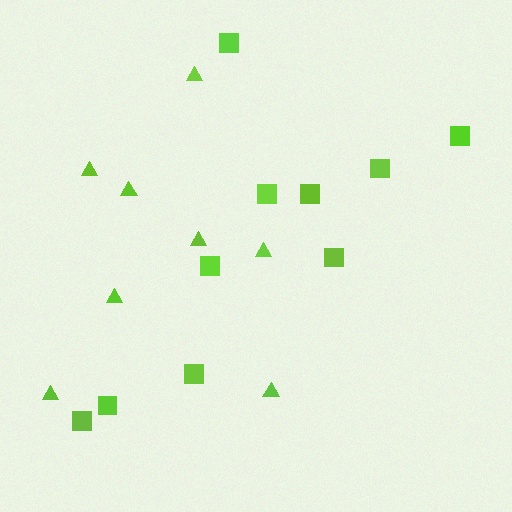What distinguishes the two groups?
There are 2 groups: one group of triangles (8) and one group of squares (10).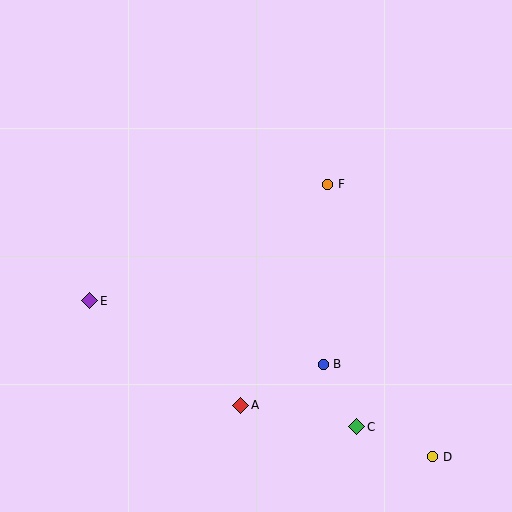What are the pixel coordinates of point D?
Point D is at (433, 457).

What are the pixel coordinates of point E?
Point E is at (90, 301).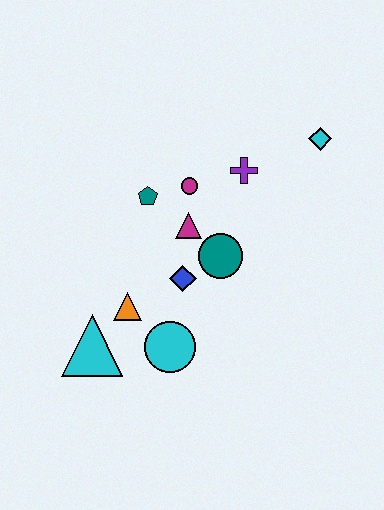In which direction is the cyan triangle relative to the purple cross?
The cyan triangle is below the purple cross.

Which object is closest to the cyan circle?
The orange triangle is closest to the cyan circle.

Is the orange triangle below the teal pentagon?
Yes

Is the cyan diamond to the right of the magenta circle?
Yes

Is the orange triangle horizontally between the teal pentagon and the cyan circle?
No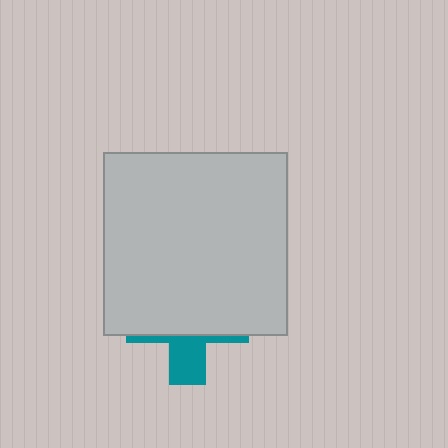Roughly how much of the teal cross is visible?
A small part of it is visible (roughly 32%).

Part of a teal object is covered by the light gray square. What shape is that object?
It is a cross.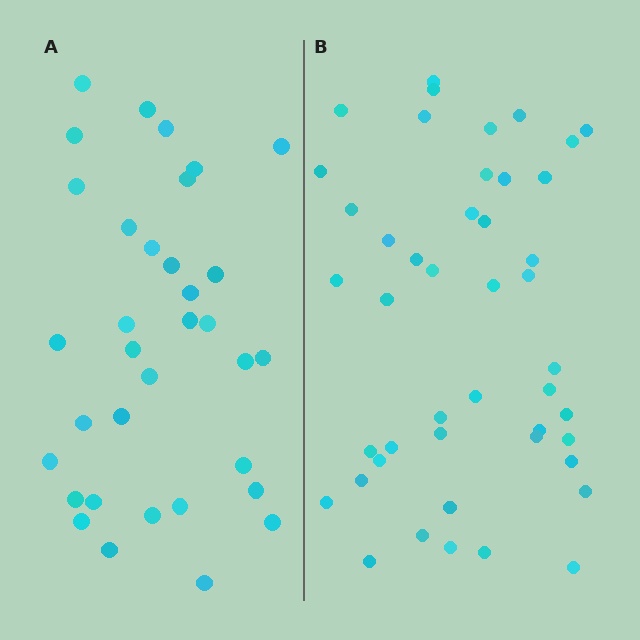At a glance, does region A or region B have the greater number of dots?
Region B (the right region) has more dots.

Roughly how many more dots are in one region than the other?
Region B has roughly 12 or so more dots than region A.